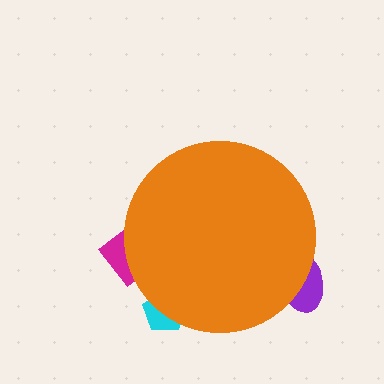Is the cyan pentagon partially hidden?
Yes, the cyan pentagon is partially hidden behind the orange circle.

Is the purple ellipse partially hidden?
Yes, the purple ellipse is partially hidden behind the orange circle.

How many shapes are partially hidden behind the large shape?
3 shapes are partially hidden.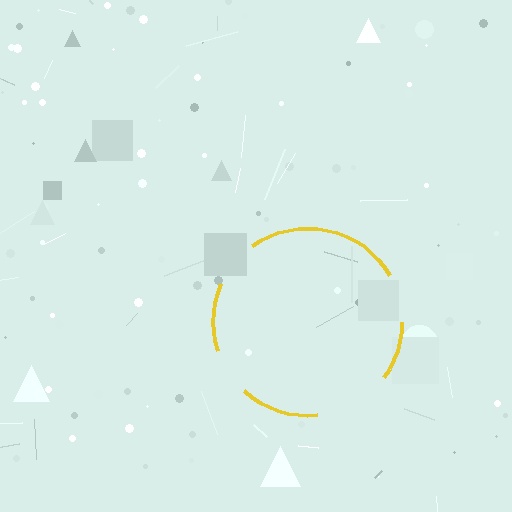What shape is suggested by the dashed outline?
The dashed outline suggests a circle.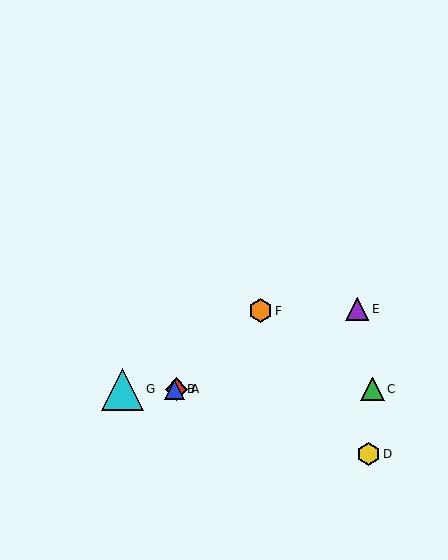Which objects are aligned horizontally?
Objects A, B, C, G are aligned horizontally.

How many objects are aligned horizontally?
4 objects (A, B, C, G) are aligned horizontally.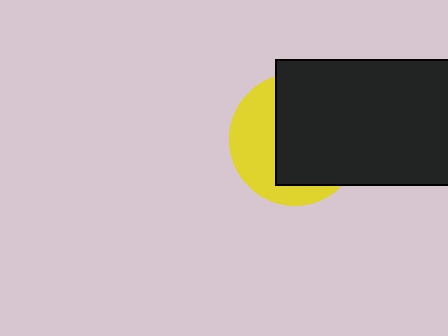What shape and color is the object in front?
The object in front is a black rectangle.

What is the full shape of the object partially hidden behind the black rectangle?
The partially hidden object is a yellow circle.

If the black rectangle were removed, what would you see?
You would see the complete yellow circle.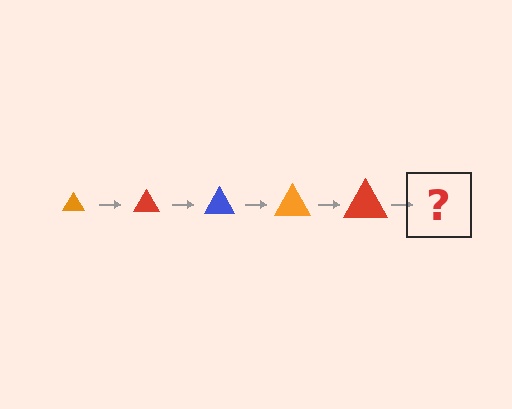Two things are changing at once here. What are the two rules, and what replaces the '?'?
The two rules are that the triangle grows larger each step and the color cycles through orange, red, and blue. The '?' should be a blue triangle, larger than the previous one.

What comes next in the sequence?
The next element should be a blue triangle, larger than the previous one.